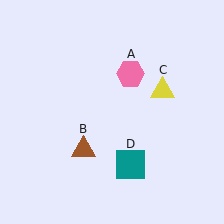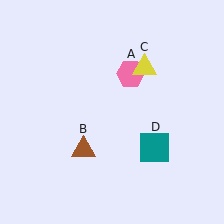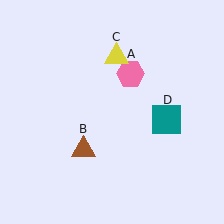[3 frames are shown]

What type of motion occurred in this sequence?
The yellow triangle (object C), teal square (object D) rotated counterclockwise around the center of the scene.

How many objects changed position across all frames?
2 objects changed position: yellow triangle (object C), teal square (object D).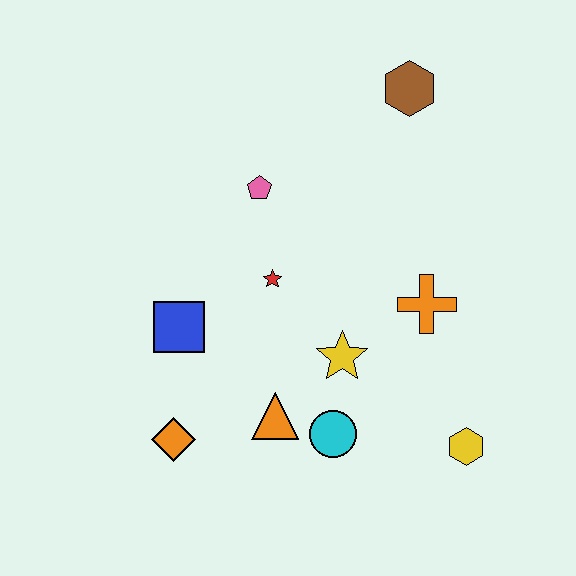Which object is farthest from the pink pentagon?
The yellow hexagon is farthest from the pink pentagon.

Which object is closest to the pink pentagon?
The red star is closest to the pink pentagon.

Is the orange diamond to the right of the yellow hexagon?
No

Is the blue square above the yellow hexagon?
Yes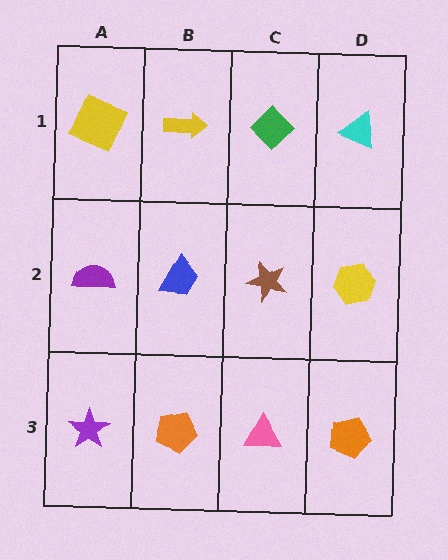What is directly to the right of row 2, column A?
A blue trapezoid.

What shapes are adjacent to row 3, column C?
A brown star (row 2, column C), an orange pentagon (row 3, column B), an orange pentagon (row 3, column D).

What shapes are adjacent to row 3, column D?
A yellow hexagon (row 2, column D), a pink triangle (row 3, column C).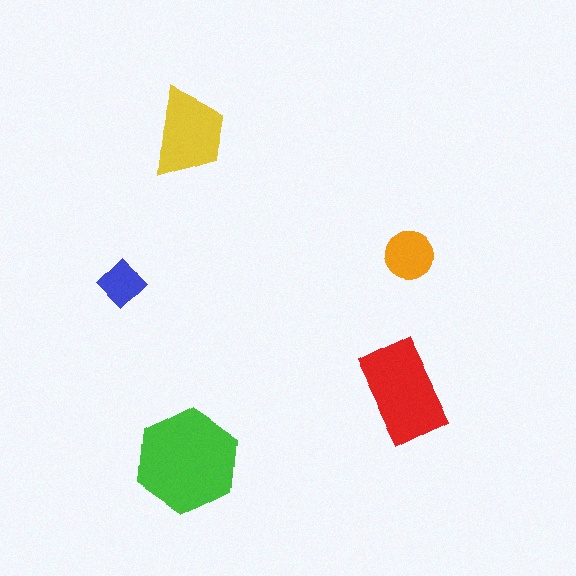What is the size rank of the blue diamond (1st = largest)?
5th.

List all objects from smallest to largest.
The blue diamond, the orange circle, the yellow trapezoid, the red rectangle, the green hexagon.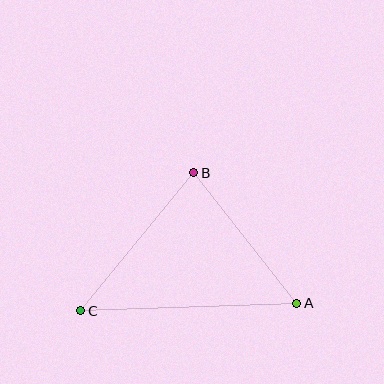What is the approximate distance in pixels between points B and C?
The distance between B and C is approximately 178 pixels.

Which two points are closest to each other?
Points A and B are closest to each other.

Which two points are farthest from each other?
Points A and C are farthest from each other.